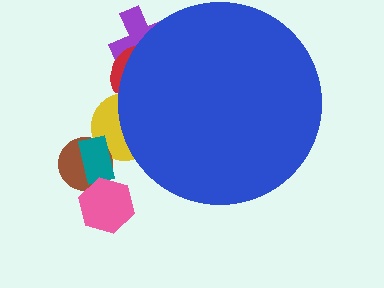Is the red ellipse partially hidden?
Yes, the red ellipse is partially hidden behind the blue circle.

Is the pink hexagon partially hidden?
No, the pink hexagon is fully visible.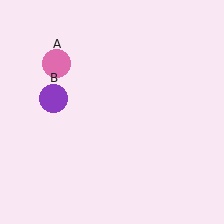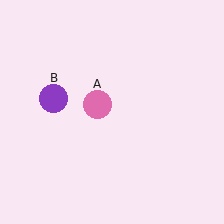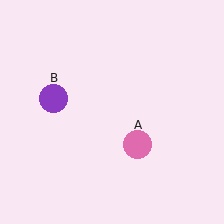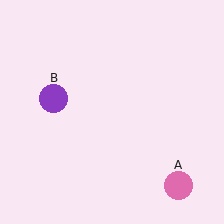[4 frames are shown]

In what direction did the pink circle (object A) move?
The pink circle (object A) moved down and to the right.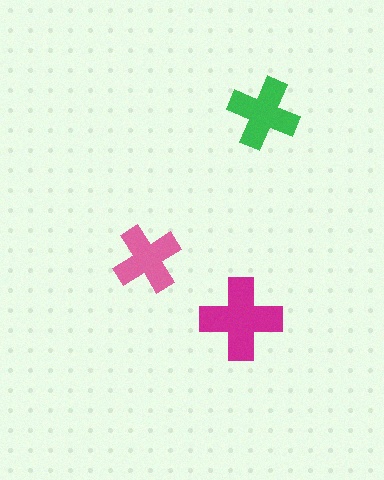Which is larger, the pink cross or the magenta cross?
The magenta one.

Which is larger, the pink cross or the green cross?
The green one.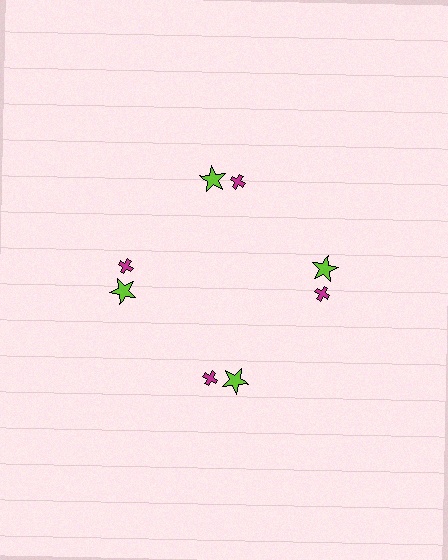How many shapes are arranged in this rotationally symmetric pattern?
There are 8 shapes, arranged in 4 groups of 2.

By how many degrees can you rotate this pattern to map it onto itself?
The pattern maps onto itself every 90 degrees of rotation.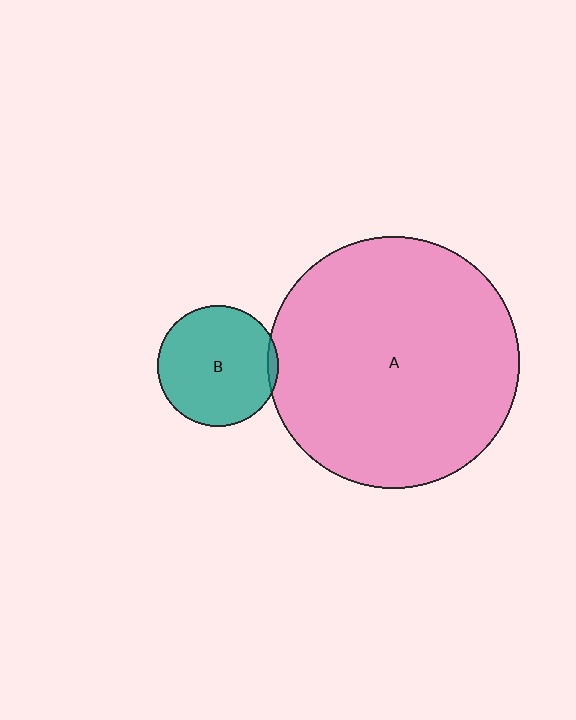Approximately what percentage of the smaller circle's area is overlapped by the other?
Approximately 5%.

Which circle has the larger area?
Circle A (pink).